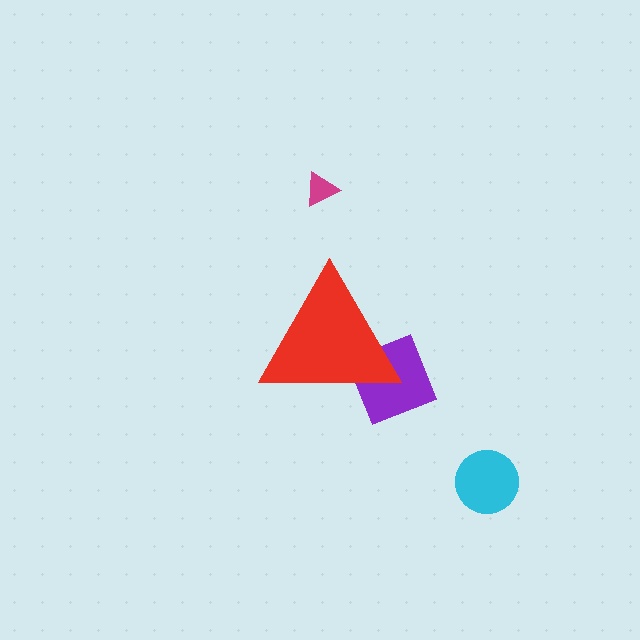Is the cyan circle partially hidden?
No, the cyan circle is fully visible.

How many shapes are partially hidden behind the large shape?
1 shape is partially hidden.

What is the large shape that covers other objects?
A red triangle.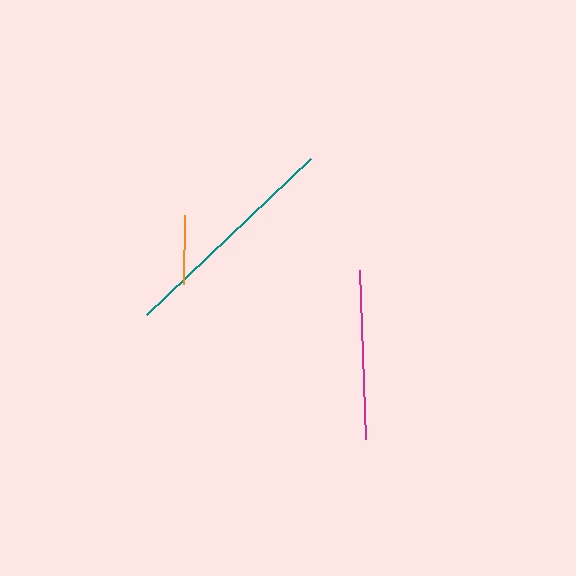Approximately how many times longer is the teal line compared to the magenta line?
The teal line is approximately 1.3 times the length of the magenta line.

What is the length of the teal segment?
The teal segment is approximately 226 pixels long.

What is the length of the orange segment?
The orange segment is approximately 69 pixels long.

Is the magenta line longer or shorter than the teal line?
The teal line is longer than the magenta line.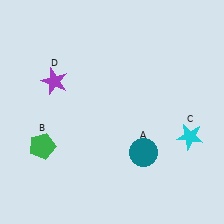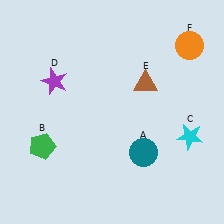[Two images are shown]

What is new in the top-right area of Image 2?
An orange circle (F) was added in the top-right area of Image 2.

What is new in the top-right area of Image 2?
A brown triangle (E) was added in the top-right area of Image 2.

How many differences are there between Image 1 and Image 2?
There are 2 differences between the two images.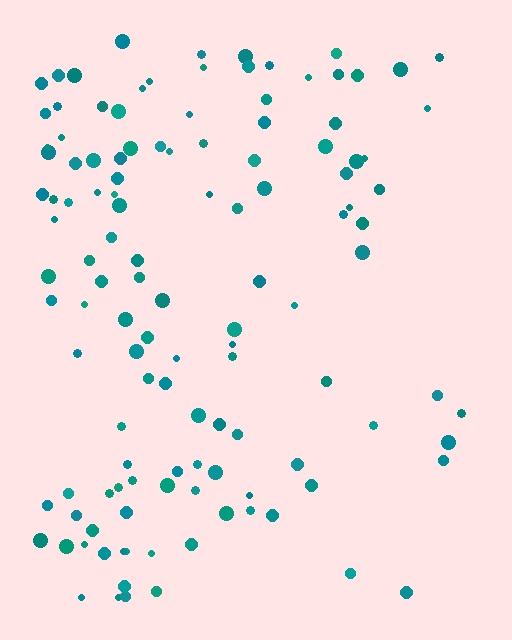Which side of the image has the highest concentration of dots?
The left.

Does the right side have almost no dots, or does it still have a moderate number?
Still a moderate number, just noticeably fewer than the left.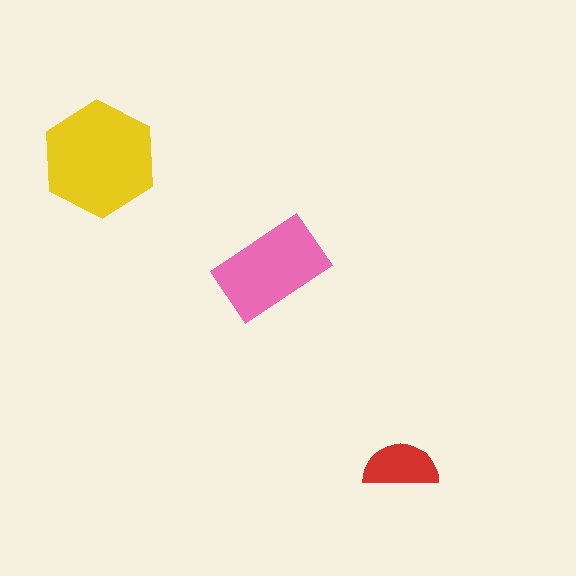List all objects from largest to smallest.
The yellow hexagon, the pink rectangle, the red semicircle.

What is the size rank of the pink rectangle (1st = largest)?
2nd.